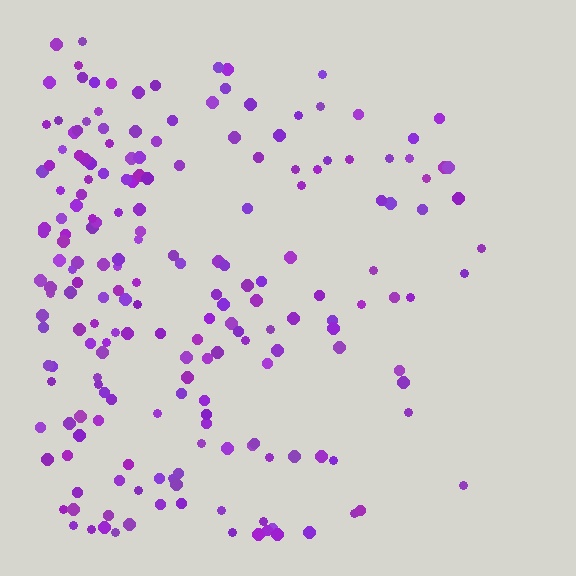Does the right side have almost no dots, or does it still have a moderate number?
Still a moderate number, just noticeably fewer than the left.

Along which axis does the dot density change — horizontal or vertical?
Horizontal.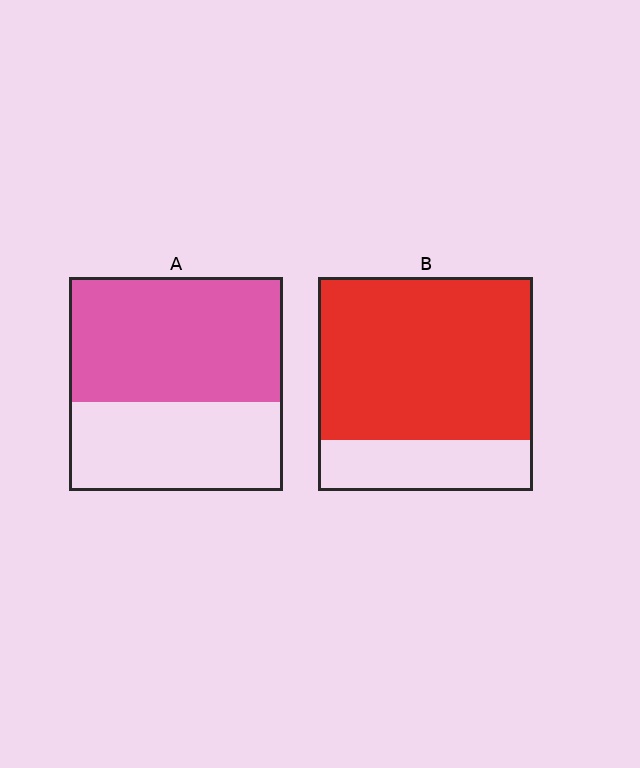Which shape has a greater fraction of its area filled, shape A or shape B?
Shape B.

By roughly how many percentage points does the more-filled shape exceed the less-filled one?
By roughly 20 percentage points (B over A).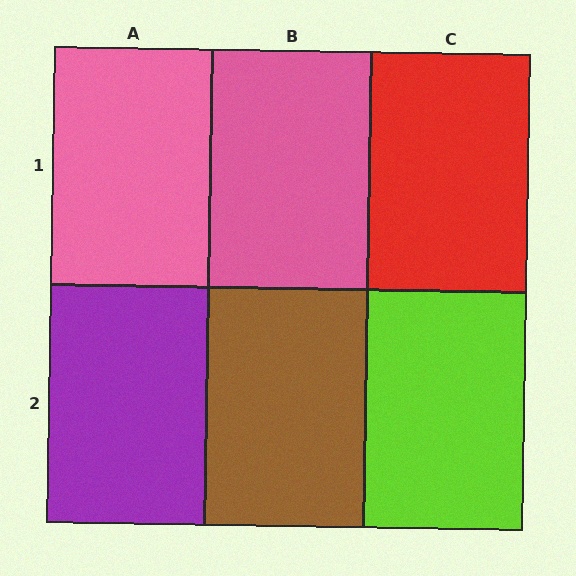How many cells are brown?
1 cell is brown.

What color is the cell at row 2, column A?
Purple.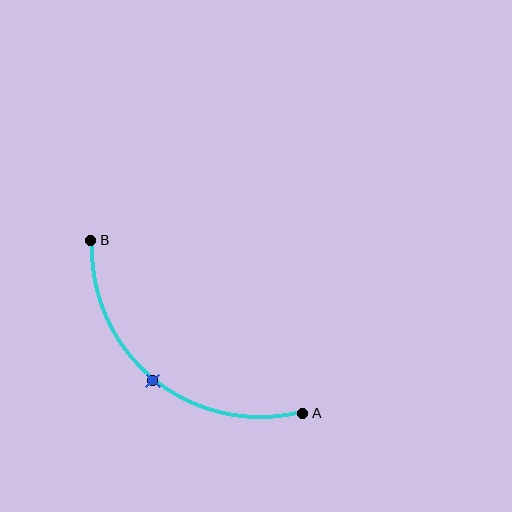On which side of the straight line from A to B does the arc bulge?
The arc bulges below and to the left of the straight line connecting A and B.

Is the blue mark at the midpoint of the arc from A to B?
Yes. The blue mark lies on the arc at equal arc-length from both A and B — it is the arc midpoint.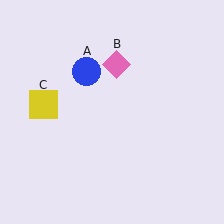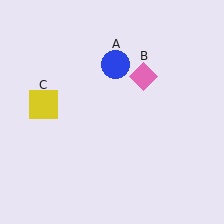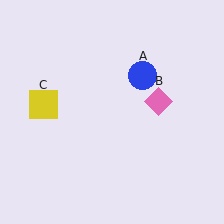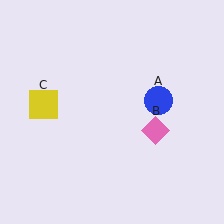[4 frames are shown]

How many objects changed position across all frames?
2 objects changed position: blue circle (object A), pink diamond (object B).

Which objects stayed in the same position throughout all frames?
Yellow square (object C) remained stationary.